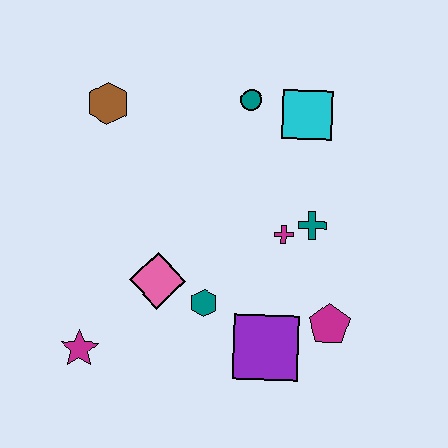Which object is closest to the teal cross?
The magenta cross is closest to the teal cross.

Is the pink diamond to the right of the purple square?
No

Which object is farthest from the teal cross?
The magenta star is farthest from the teal cross.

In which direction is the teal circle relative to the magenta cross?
The teal circle is above the magenta cross.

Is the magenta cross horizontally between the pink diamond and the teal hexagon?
No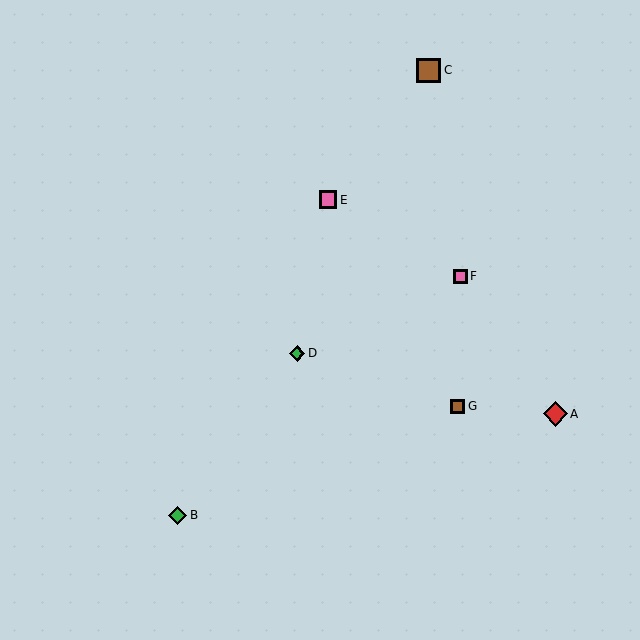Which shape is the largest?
The red diamond (labeled A) is the largest.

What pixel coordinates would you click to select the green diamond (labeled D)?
Click at (297, 353) to select the green diamond D.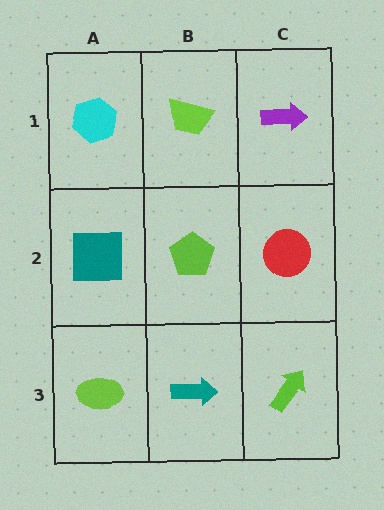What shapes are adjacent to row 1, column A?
A teal square (row 2, column A), a lime trapezoid (row 1, column B).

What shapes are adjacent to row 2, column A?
A cyan hexagon (row 1, column A), a lime ellipse (row 3, column A), a lime pentagon (row 2, column B).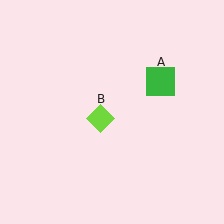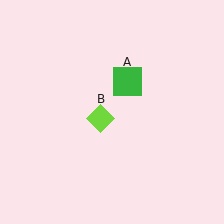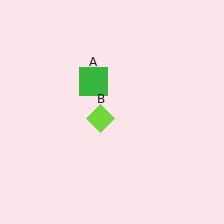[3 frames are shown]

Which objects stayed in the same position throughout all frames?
Lime diamond (object B) remained stationary.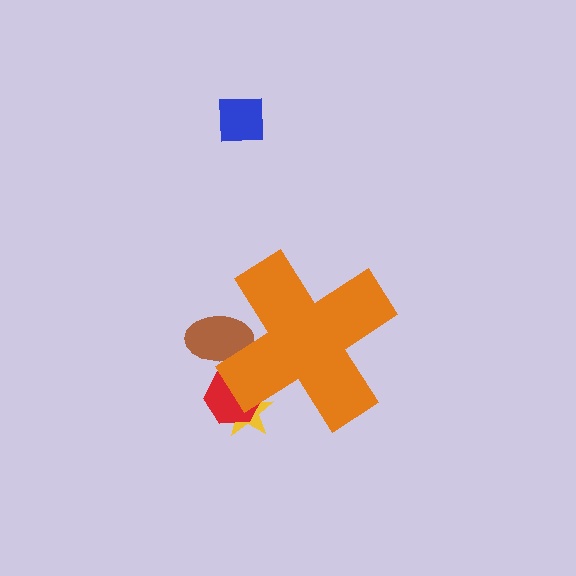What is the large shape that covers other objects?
An orange cross.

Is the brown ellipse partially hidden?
Yes, the brown ellipse is partially hidden behind the orange cross.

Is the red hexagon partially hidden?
Yes, the red hexagon is partially hidden behind the orange cross.